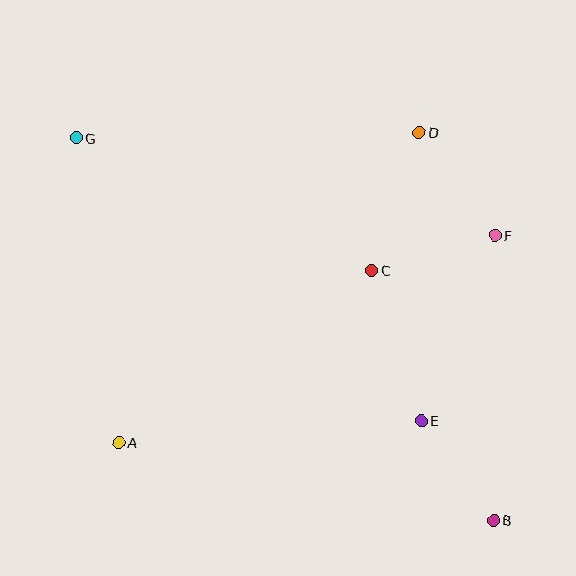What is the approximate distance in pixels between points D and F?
The distance between D and F is approximately 128 pixels.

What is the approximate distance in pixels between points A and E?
The distance between A and E is approximately 303 pixels.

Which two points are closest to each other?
Points B and E are closest to each other.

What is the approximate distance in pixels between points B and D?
The distance between B and D is approximately 395 pixels.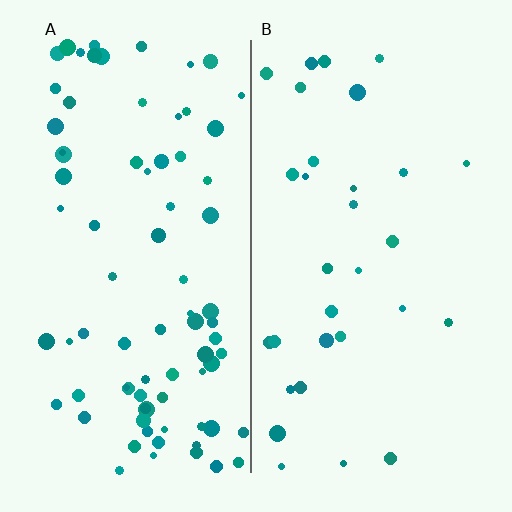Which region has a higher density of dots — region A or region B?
A (the left).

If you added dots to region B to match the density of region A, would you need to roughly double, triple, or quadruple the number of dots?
Approximately triple.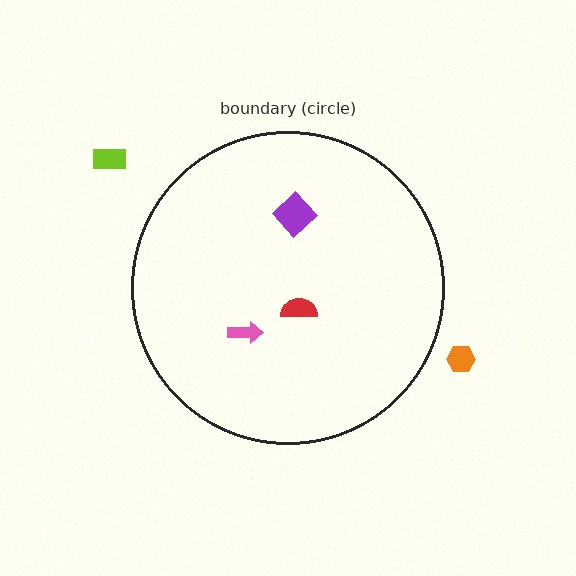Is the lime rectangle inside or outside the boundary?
Outside.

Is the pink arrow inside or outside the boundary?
Inside.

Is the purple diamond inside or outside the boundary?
Inside.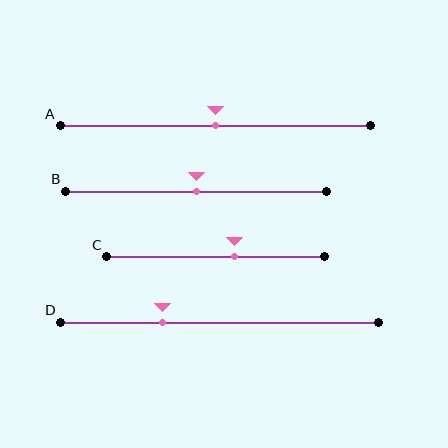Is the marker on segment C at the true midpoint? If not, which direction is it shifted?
No, the marker on segment C is shifted to the right by about 9% of the segment length.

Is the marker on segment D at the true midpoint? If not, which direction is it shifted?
No, the marker on segment D is shifted to the left by about 18% of the segment length.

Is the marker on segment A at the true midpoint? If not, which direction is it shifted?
Yes, the marker on segment A is at the true midpoint.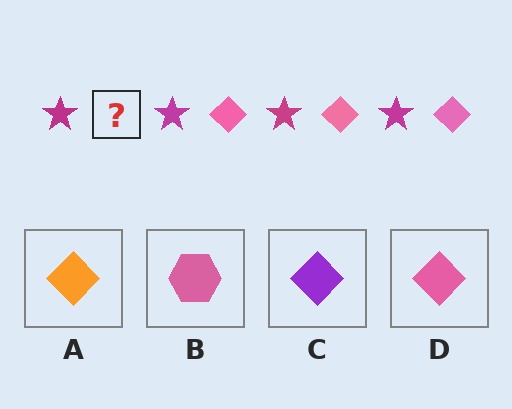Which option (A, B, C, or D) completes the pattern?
D.